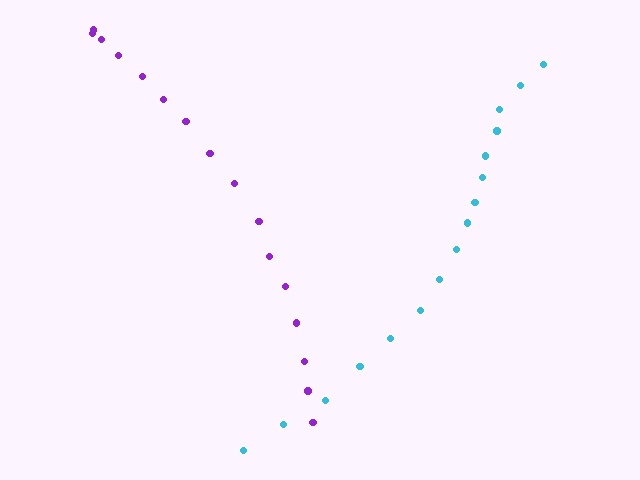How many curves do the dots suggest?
There are 2 distinct paths.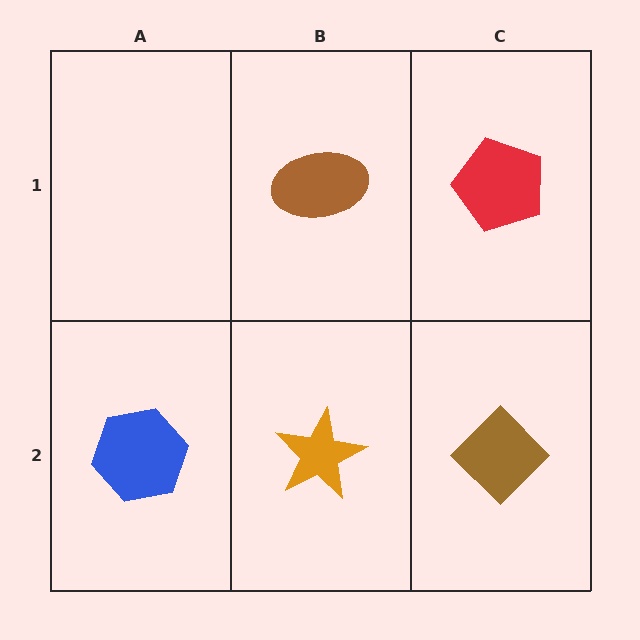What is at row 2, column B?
An orange star.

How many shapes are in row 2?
3 shapes.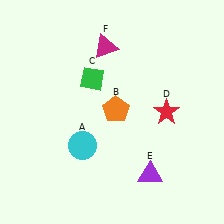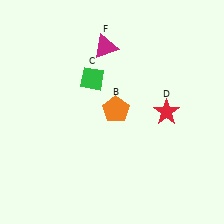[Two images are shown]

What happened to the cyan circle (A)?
The cyan circle (A) was removed in Image 2. It was in the bottom-left area of Image 1.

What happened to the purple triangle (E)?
The purple triangle (E) was removed in Image 2. It was in the bottom-right area of Image 1.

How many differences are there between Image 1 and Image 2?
There are 2 differences between the two images.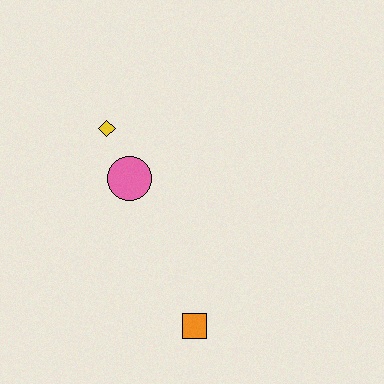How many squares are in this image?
There is 1 square.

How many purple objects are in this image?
There are no purple objects.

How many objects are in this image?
There are 3 objects.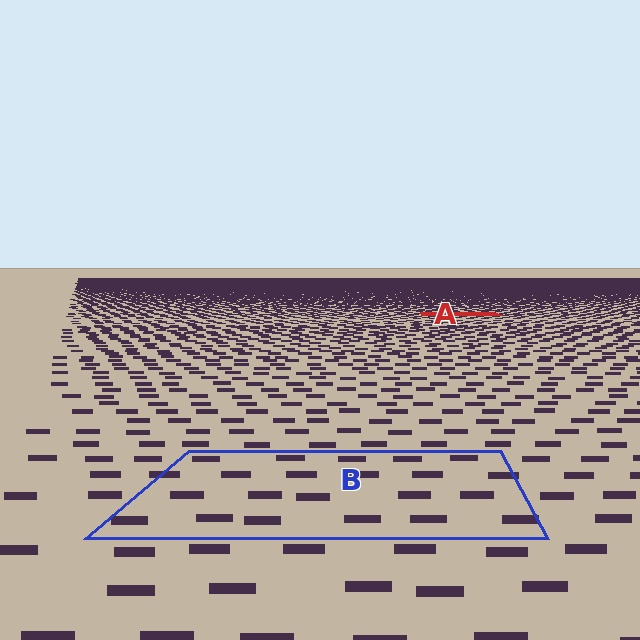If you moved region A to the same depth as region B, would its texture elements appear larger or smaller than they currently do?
They would appear larger. At a closer depth, the same texture elements are projected at a bigger on-screen size.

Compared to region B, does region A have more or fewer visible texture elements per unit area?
Region A has more texture elements per unit area — they are packed more densely because it is farther away.